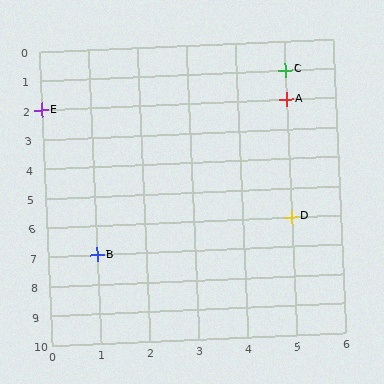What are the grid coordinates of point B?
Point B is at grid coordinates (1, 7).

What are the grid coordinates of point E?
Point E is at grid coordinates (0, 2).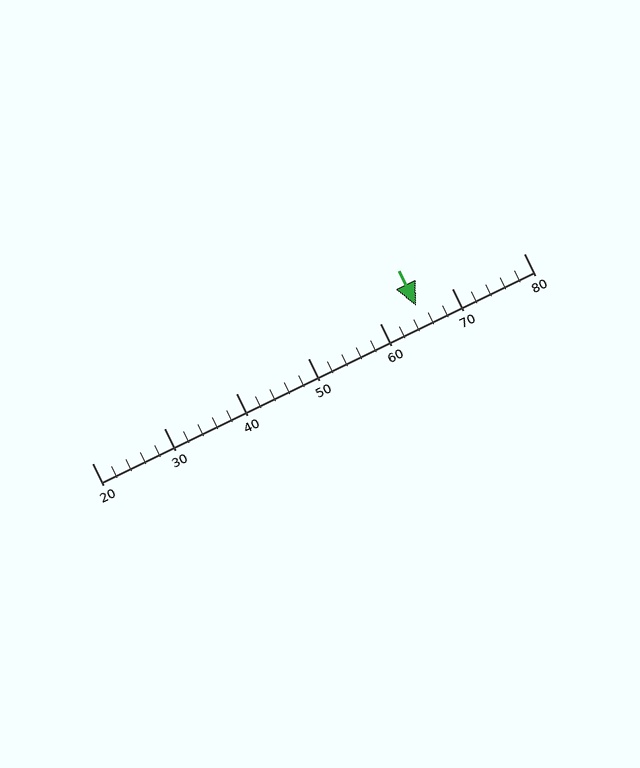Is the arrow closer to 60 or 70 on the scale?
The arrow is closer to 70.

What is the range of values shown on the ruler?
The ruler shows values from 20 to 80.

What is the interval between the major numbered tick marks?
The major tick marks are spaced 10 units apart.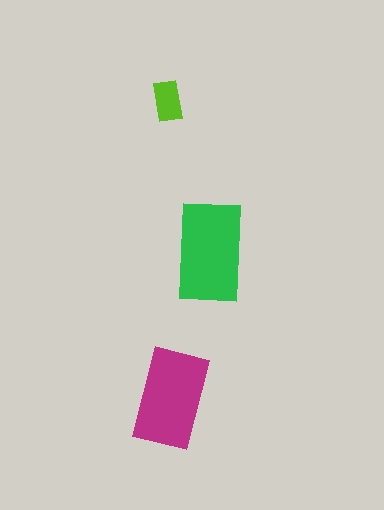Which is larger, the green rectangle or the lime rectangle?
The green one.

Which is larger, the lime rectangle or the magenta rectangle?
The magenta one.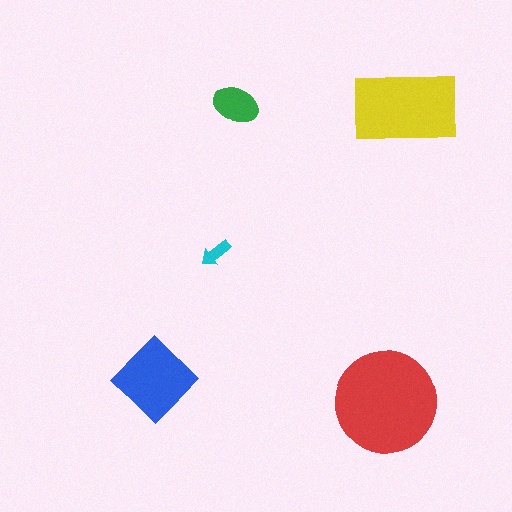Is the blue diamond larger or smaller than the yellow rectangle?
Smaller.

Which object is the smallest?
The cyan arrow.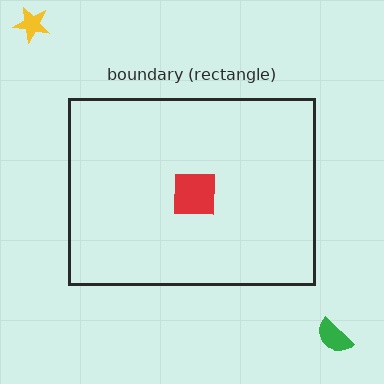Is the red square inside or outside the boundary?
Inside.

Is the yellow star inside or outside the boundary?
Outside.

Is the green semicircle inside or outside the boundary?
Outside.